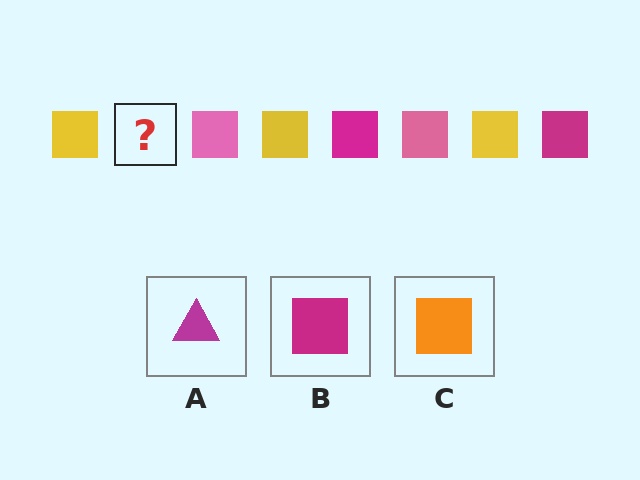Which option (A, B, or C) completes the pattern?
B.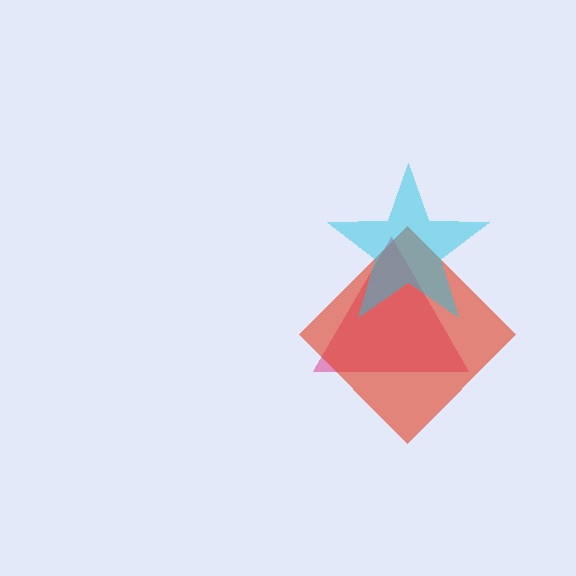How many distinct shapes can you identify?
There are 3 distinct shapes: a pink triangle, a red diamond, a cyan star.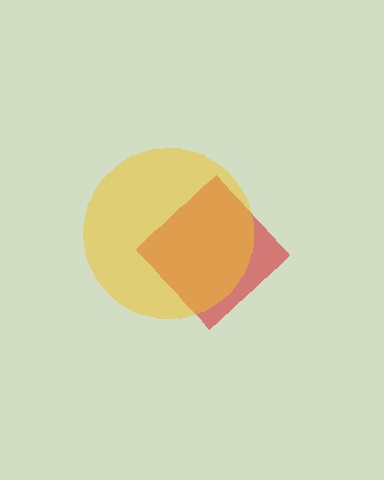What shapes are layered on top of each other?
The layered shapes are: a red diamond, a yellow circle.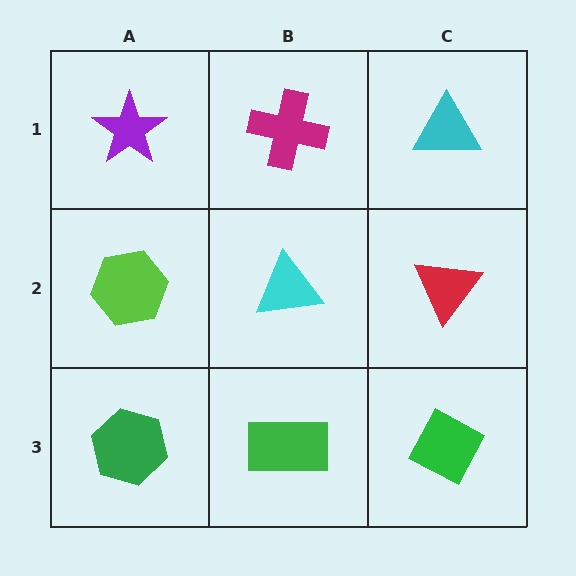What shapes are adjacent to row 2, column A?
A purple star (row 1, column A), a green hexagon (row 3, column A), a cyan triangle (row 2, column B).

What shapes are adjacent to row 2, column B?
A magenta cross (row 1, column B), a green rectangle (row 3, column B), a lime hexagon (row 2, column A), a red triangle (row 2, column C).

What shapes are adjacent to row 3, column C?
A red triangle (row 2, column C), a green rectangle (row 3, column B).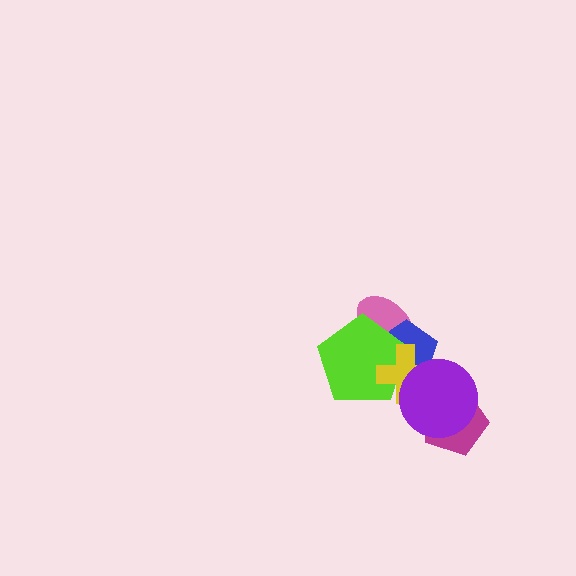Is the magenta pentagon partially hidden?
Yes, it is partially covered by another shape.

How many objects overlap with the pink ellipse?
2 objects overlap with the pink ellipse.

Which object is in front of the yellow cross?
The purple circle is in front of the yellow cross.